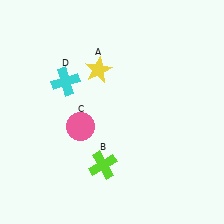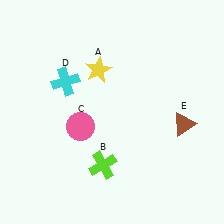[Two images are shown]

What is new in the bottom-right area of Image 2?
A brown triangle (E) was added in the bottom-right area of Image 2.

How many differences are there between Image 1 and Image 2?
There is 1 difference between the two images.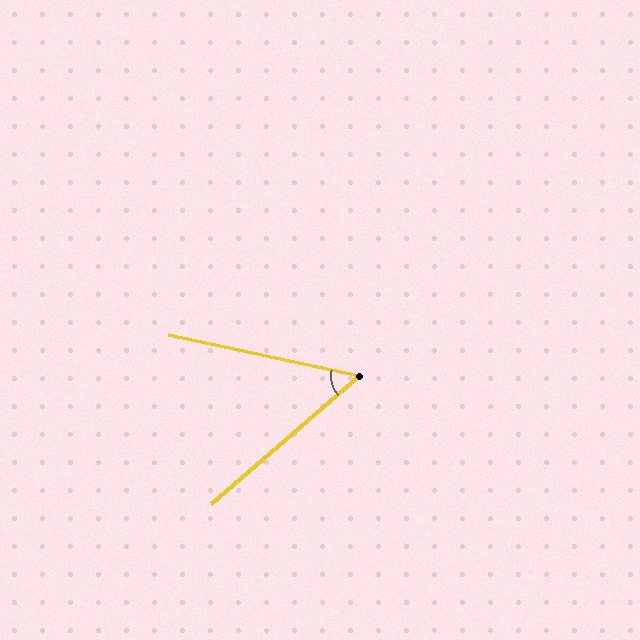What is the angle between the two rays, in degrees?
Approximately 53 degrees.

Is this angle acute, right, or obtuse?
It is acute.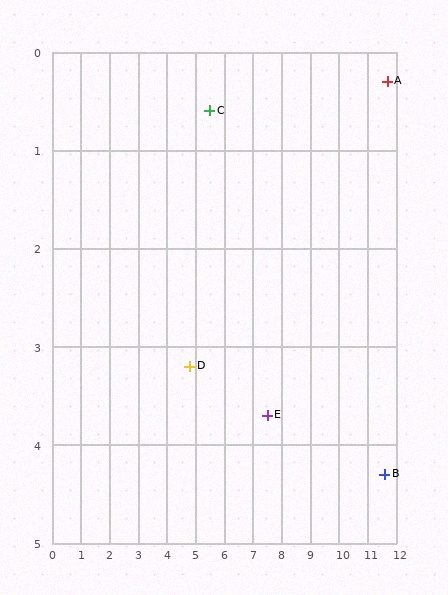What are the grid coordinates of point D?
Point D is at approximately (4.8, 3.2).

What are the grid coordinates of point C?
Point C is at approximately (5.5, 0.6).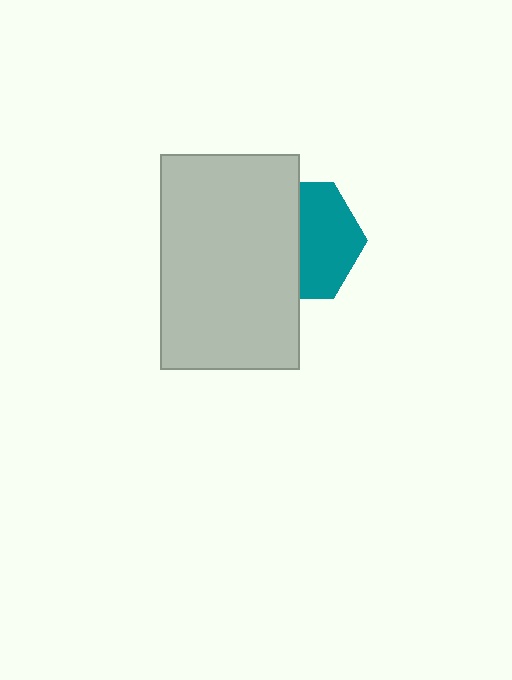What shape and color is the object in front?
The object in front is a light gray rectangle.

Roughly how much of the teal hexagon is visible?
About half of it is visible (roughly 51%).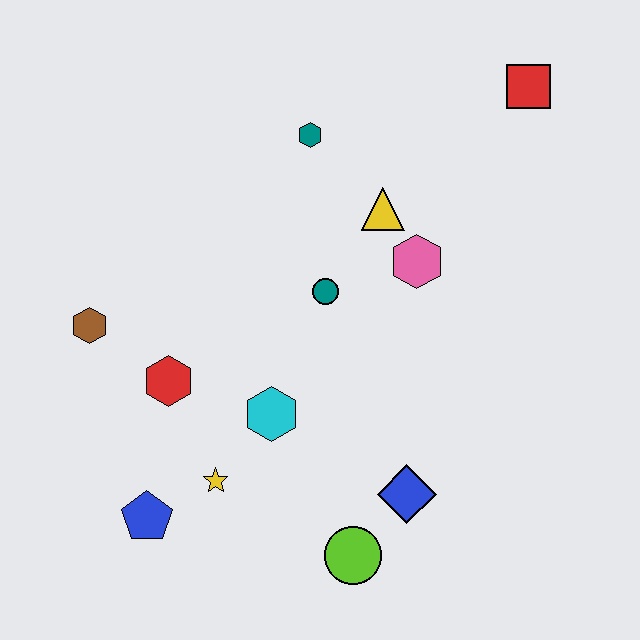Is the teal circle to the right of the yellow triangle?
No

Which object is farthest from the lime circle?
The red square is farthest from the lime circle.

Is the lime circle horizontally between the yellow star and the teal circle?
No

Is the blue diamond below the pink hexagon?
Yes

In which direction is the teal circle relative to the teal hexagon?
The teal circle is below the teal hexagon.